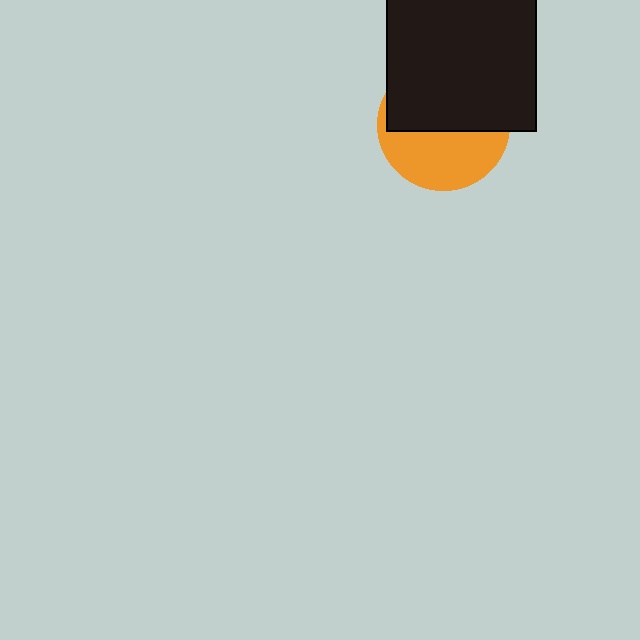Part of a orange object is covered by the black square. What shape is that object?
It is a circle.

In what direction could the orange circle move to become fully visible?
The orange circle could move down. That would shift it out from behind the black square entirely.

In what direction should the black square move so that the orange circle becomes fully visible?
The black square should move up. That is the shortest direction to clear the overlap and leave the orange circle fully visible.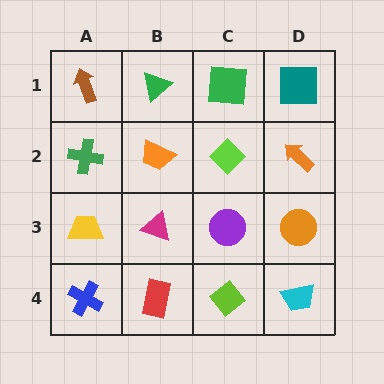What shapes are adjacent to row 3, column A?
A green cross (row 2, column A), a blue cross (row 4, column A), a magenta triangle (row 3, column B).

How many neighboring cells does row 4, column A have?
2.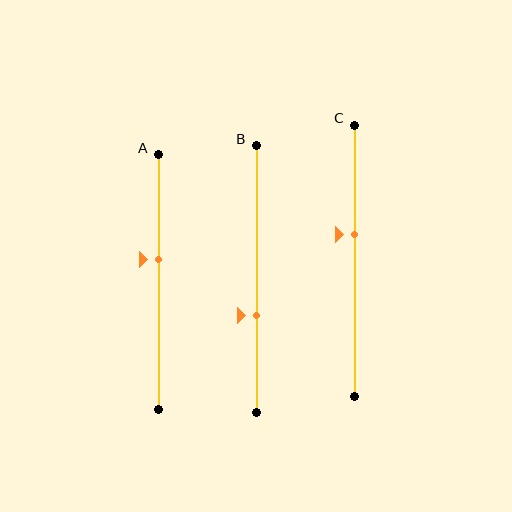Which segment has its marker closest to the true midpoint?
Segment A has its marker closest to the true midpoint.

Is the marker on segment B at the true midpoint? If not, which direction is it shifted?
No, the marker on segment B is shifted downward by about 13% of the segment length.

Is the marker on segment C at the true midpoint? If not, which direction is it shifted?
No, the marker on segment C is shifted upward by about 10% of the segment length.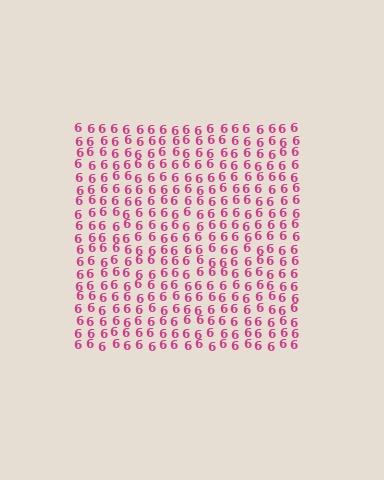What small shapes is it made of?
It is made of small digit 6's.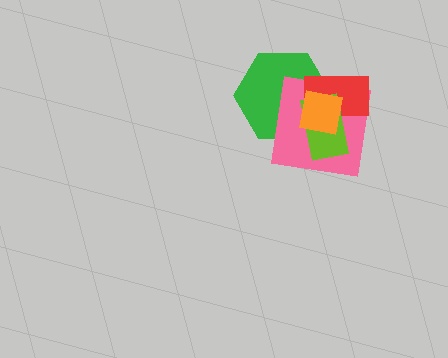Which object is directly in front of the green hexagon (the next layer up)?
The pink square is directly in front of the green hexagon.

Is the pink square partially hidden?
Yes, it is partially covered by another shape.